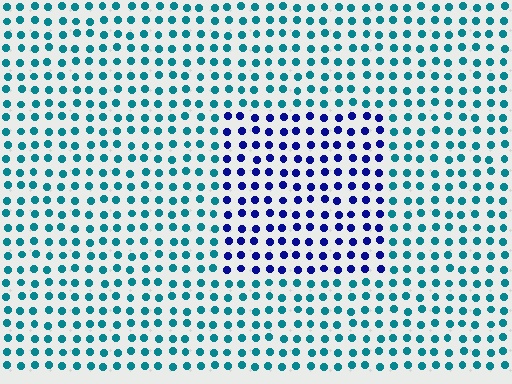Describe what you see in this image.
The image is filled with small teal elements in a uniform arrangement. A rectangle-shaped region is visible where the elements are tinted to a slightly different hue, forming a subtle color boundary.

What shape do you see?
I see a rectangle.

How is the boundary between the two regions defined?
The boundary is defined purely by a slight shift in hue (about 54 degrees). Spacing, size, and orientation are identical on both sides.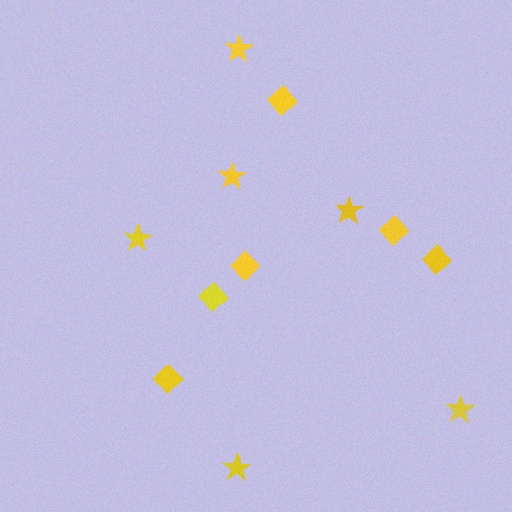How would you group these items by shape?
There are 2 groups: one group of diamonds (6) and one group of stars (6).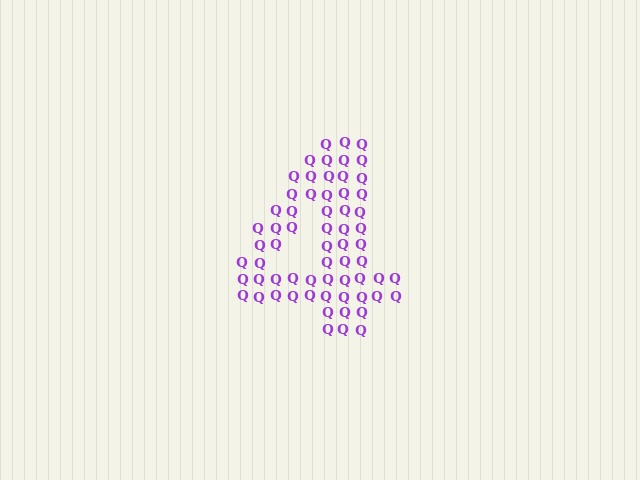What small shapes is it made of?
It is made of small letter Q's.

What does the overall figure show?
The overall figure shows the digit 4.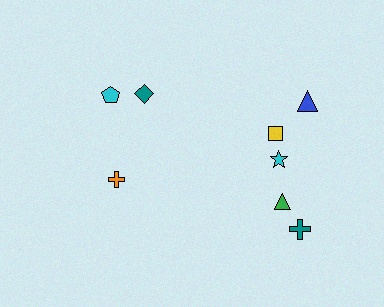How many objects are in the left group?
There are 3 objects.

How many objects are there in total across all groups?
There are 8 objects.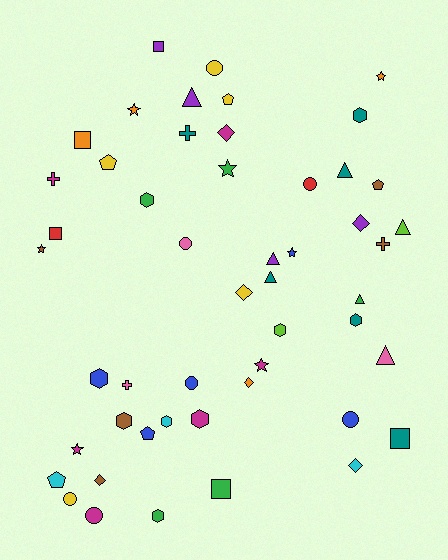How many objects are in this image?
There are 50 objects.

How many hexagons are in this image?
There are 9 hexagons.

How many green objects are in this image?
There are 5 green objects.